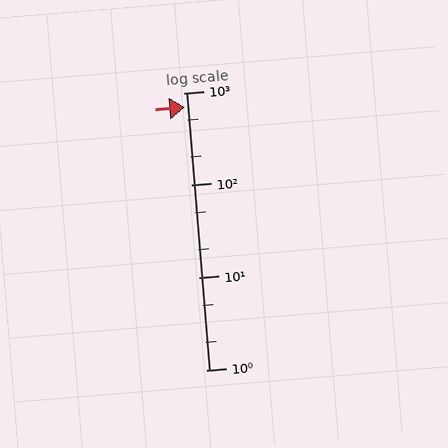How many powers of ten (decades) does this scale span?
The scale spans 3 decades, from 1 to 1000.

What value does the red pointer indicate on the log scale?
The pointer indicates approximately 690.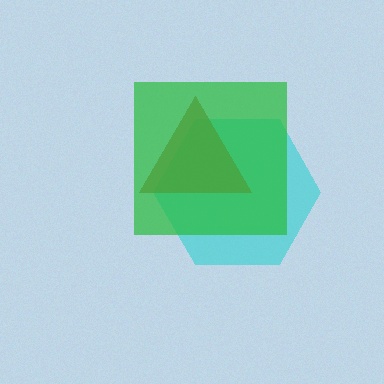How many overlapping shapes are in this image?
There are 3 overlapping shapes in the image.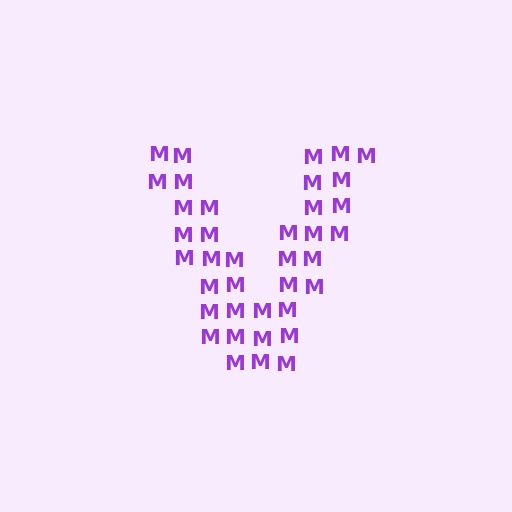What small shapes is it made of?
It is made of small letter M's.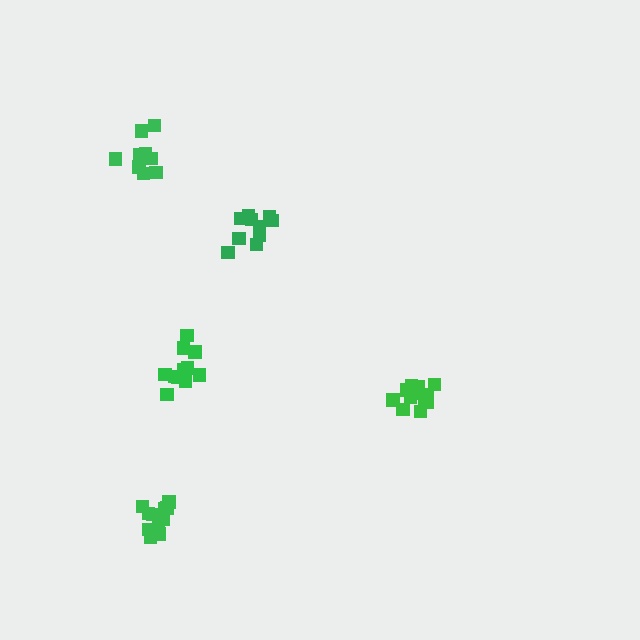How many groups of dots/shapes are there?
There are 5 groups.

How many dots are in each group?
Group 1: 12 dots, Group 2: 10 dots, Group 3: 11 dots, Group 4: 13 dots, Group 5: 9 dots (55 total).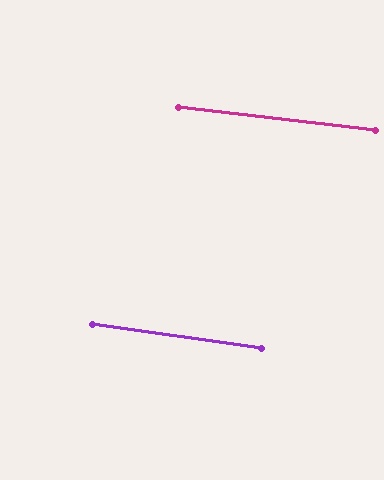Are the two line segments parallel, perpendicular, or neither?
Parallel — their directions differ by only 1.5°.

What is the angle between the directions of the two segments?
Approximately 1 degree.